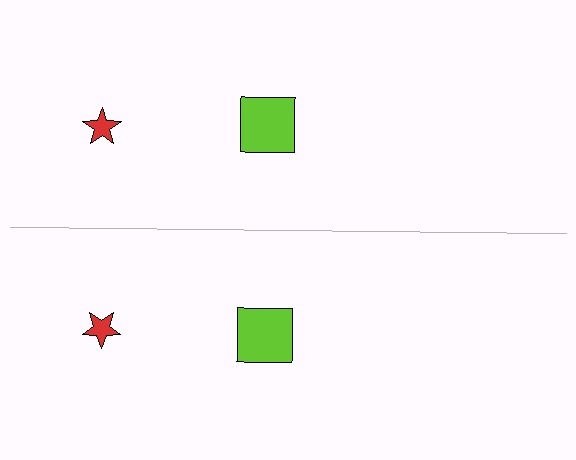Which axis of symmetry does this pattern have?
The pattern has a horizontal axis of symmetry running through the center of the image.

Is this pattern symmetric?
Yes, this pattern has bilateral (reflection) symmetry.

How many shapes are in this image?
There are 4 shapes in this image.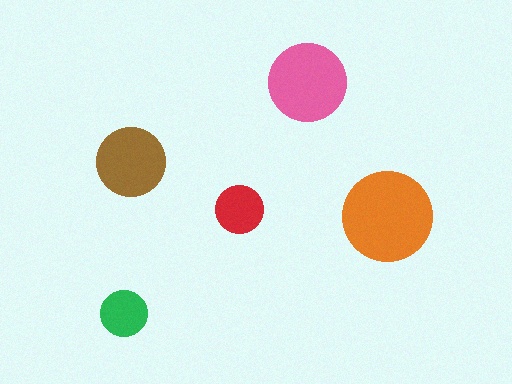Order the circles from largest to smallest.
the orange one, the pink one, the brown one, the red one, the green one.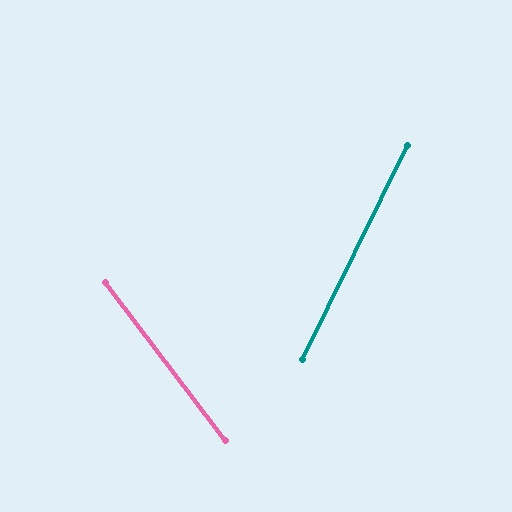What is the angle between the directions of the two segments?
Approximately 63 degrees.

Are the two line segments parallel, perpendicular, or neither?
Neither parallel nor perpendicular — they differ by about 63°.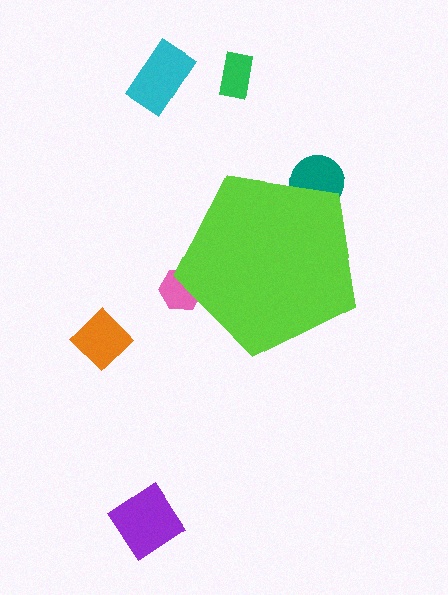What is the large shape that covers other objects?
A lime pentagon.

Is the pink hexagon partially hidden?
Yes, the pink hexagon is partially hidden behind the lime pentagon.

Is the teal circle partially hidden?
Yes, the teal circle is partially hidden behind the lime pentagon.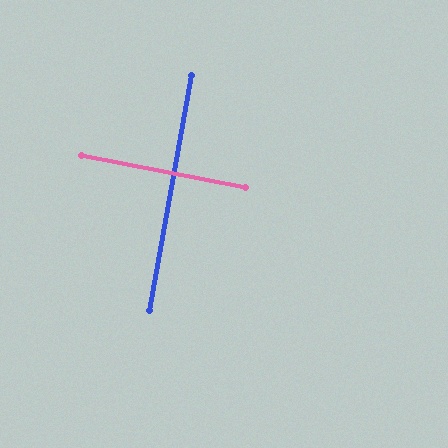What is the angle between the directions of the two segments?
Approximately 89 degrees.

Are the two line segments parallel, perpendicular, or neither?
Perpendicular — they meet at approximately 89°.